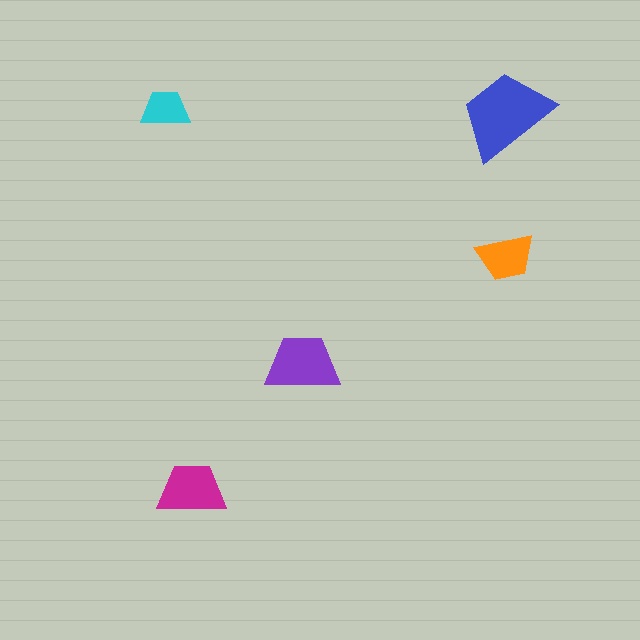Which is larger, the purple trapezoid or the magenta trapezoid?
The purple one.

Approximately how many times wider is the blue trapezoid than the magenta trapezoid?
About 1.5 times wider.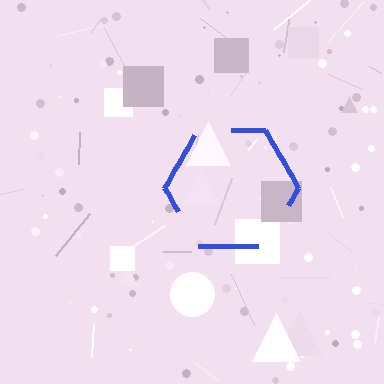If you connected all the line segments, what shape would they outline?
They would outline a hexagon.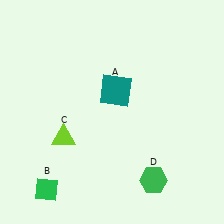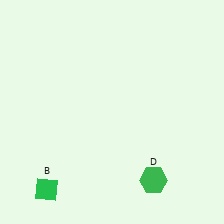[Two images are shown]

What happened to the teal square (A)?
The teal square (A) was removed in Image 2. It was in the top-right area of Image 1.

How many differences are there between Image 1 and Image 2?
There are 2 differences between the two images.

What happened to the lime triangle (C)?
The lime triangle (C) was removed in Image 2. It was in the bottom-left area of Image 1.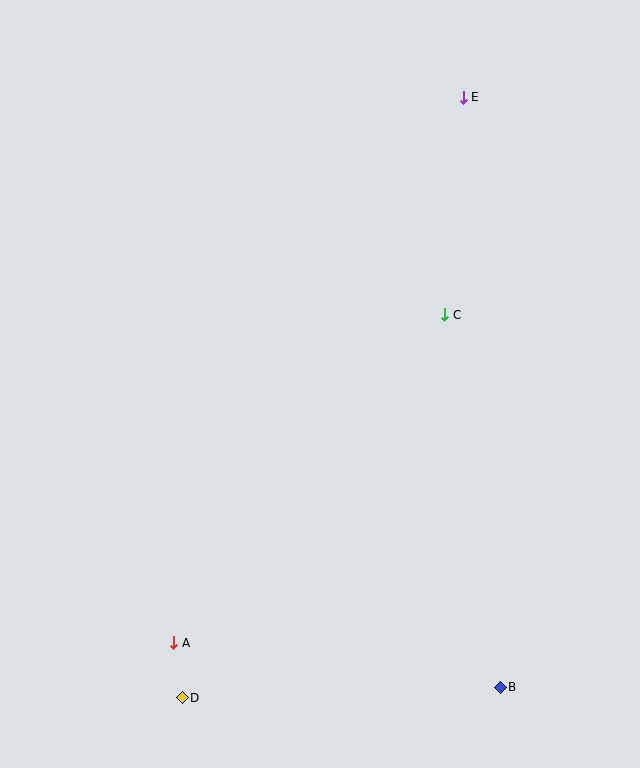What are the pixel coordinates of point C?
Point C is at (445, 315).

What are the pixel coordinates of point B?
Point B is at (500, 687).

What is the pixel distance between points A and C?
The distance between A and C is 425 pixels.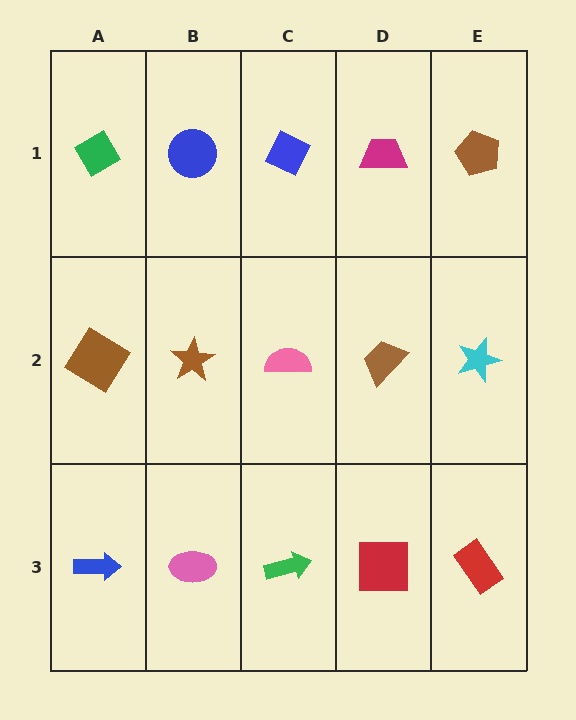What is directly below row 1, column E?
A cyan star.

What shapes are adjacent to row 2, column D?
A magenta trapezoid (row 1, column D), a red square (row 3, column D), a pink semicircle (row 2, column C), a cyan star (row 2, column E).